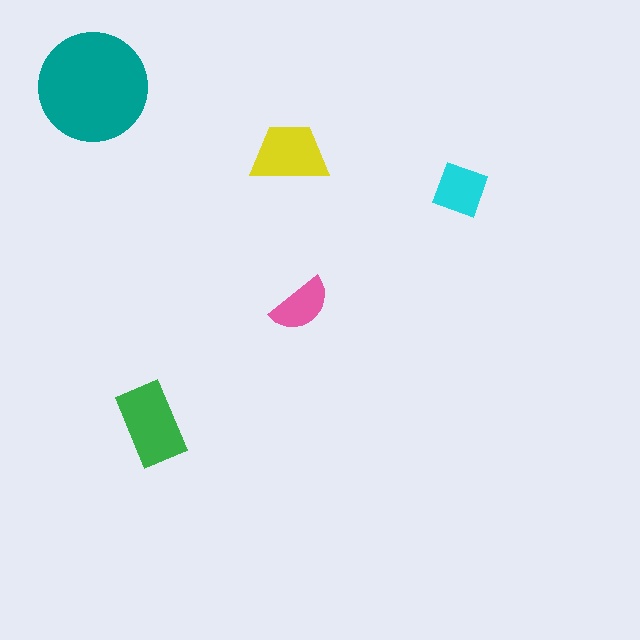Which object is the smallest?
The pink semicircle.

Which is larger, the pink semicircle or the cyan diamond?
The cyan diamond.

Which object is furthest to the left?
The teal circle is leftmost.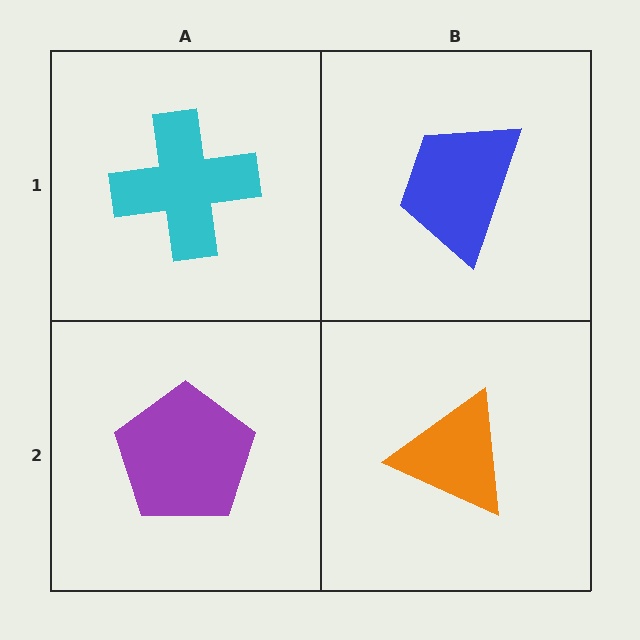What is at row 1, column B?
A blue trapezoid.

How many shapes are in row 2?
2 shapes.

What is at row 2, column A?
A purple pentagon.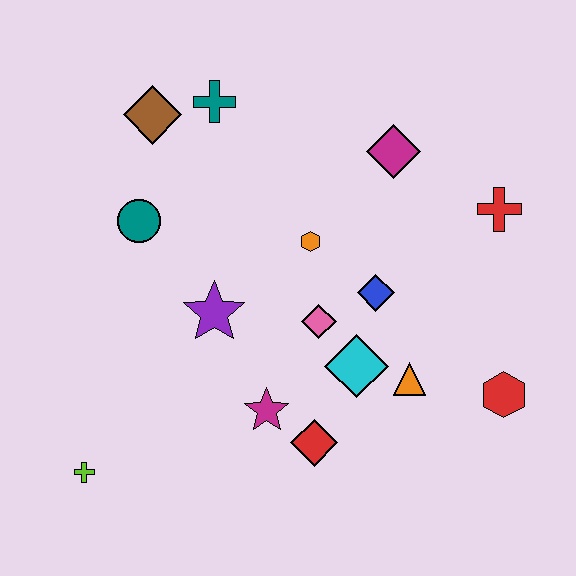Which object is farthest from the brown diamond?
The red hexagon is farthest from the brown diamond.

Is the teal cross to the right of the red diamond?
No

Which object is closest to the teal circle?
The brown diamond is closest to the teal circle.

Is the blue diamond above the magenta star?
Yes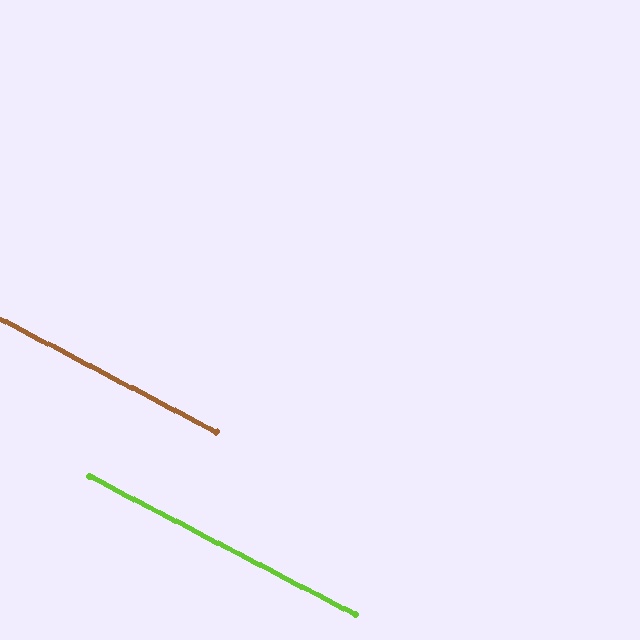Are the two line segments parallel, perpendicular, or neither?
Parallel — their directions differ by only 0.2°.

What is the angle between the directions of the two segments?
Approximately 0 degrees.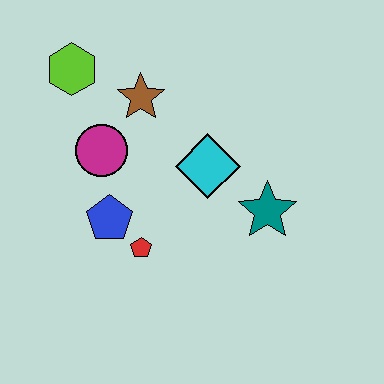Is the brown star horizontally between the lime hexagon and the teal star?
Yes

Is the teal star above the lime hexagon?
No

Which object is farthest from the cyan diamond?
The lime hexagon is farthest from the cyan diamond.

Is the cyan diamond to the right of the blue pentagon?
Yes